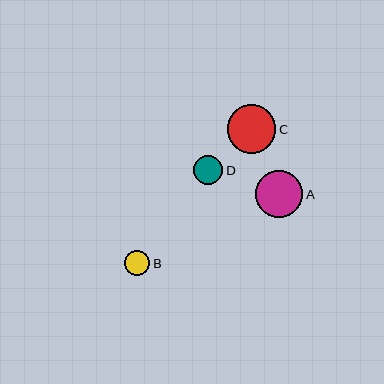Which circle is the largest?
Circle C is the largest with a size of approximately 48 pixels.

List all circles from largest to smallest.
From largest to smallest: C, A, D, B.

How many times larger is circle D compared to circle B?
Circle D is approximately 1.2 times the size of circle B.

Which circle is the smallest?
Circle B is the smallest with a size of approximately 25 pixels.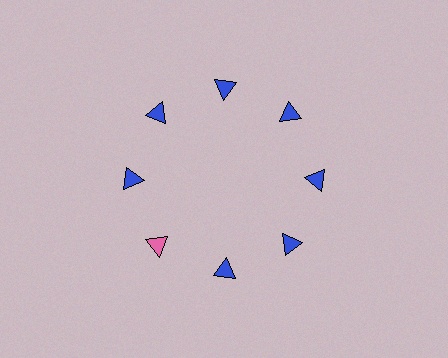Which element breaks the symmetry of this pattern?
The pink triangle at roughly the 8 o'clock position breaks the symmetry. All other shapes are blue triangles.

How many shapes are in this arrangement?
There are 8 shapes arranged in a ring pattern.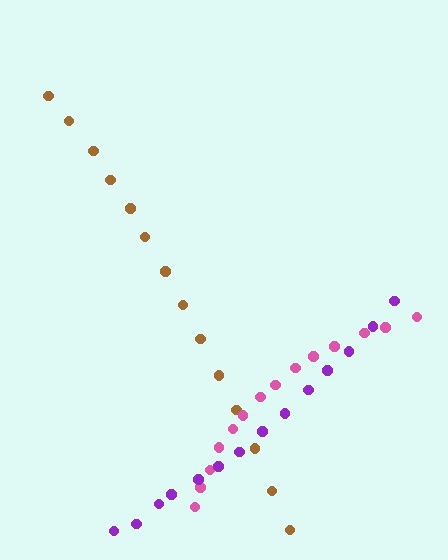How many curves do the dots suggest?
There are 3 distinct paths.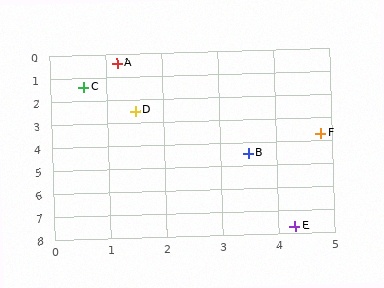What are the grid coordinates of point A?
Point A is at approximately (1.2, 0.4).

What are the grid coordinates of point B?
Point B is at approximately (3.5, 4.5).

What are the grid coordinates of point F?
Point F is at approximately (4.8, 3.7).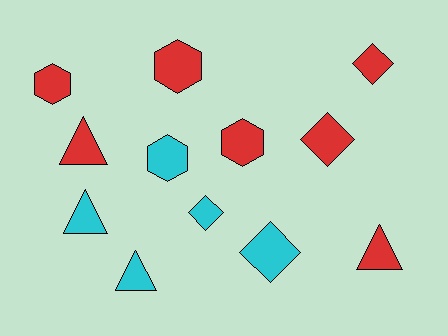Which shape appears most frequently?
Triangle, with 4 objects.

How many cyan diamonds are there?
There are 2 cyan diamonds.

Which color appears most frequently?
Red, with 7 objects.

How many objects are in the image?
There are 12 objects.